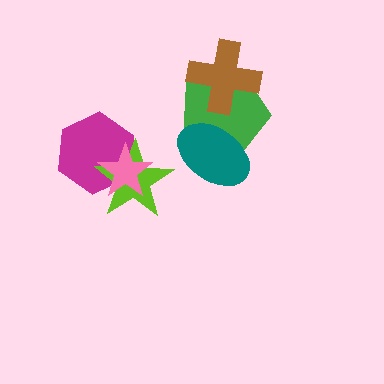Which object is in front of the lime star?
The pink star is in front of the lime star.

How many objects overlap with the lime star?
2 objects overlap with the lime star.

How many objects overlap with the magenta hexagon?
2 objects overlap with the magenta hexagon.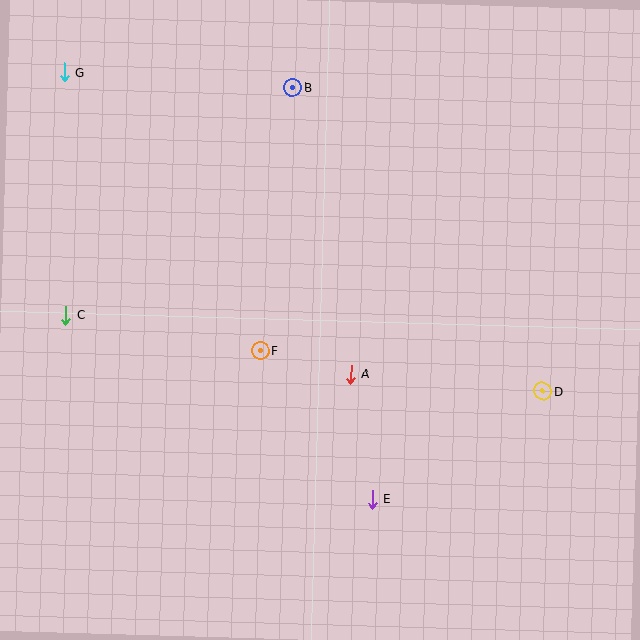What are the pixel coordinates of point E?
Point E is at (372, 499).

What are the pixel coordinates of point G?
Point G is at (64, 72).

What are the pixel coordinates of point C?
Point C is at (66, 315).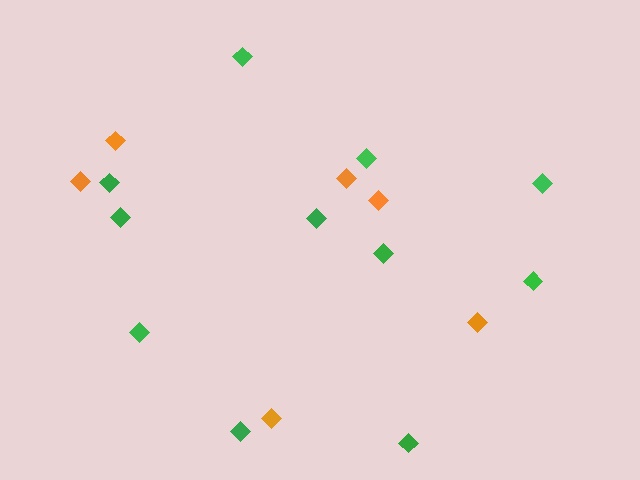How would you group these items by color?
There are 2 groups: one group of green diamonds (11) and one group of orange diamonds (6).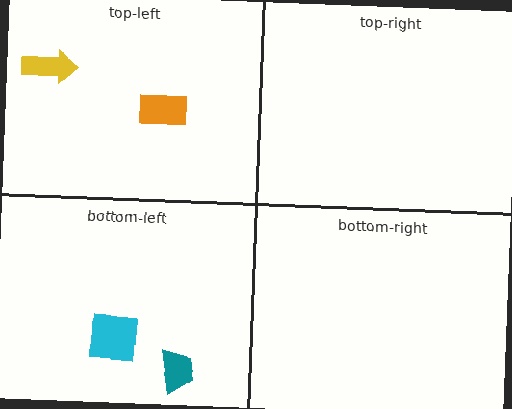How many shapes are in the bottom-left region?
2.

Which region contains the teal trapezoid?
The bottom-left region.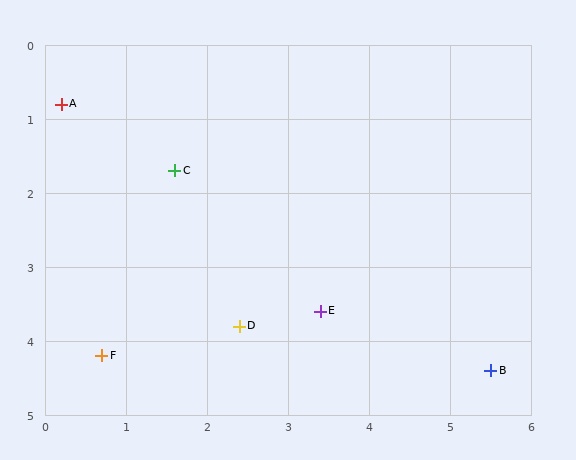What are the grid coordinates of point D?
Point D is at approximately (2.4, 3.8).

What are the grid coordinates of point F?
Point F is at approximately (0.7, 4.2).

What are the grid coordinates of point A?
Point A is at approximately (0.2, 0.8).